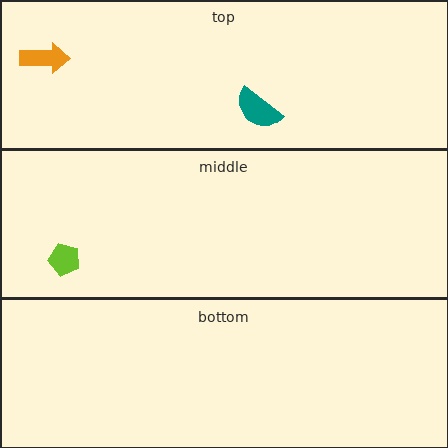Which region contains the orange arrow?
The top region.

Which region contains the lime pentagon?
The middle region.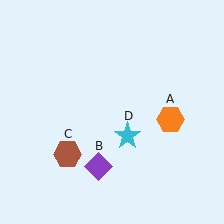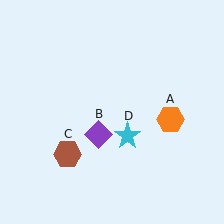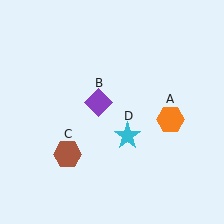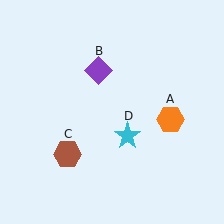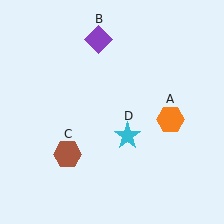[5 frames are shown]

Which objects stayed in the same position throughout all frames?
Orange hexagon (object A) and brown hexagon (object C) and cyan star (object D) remained stationary.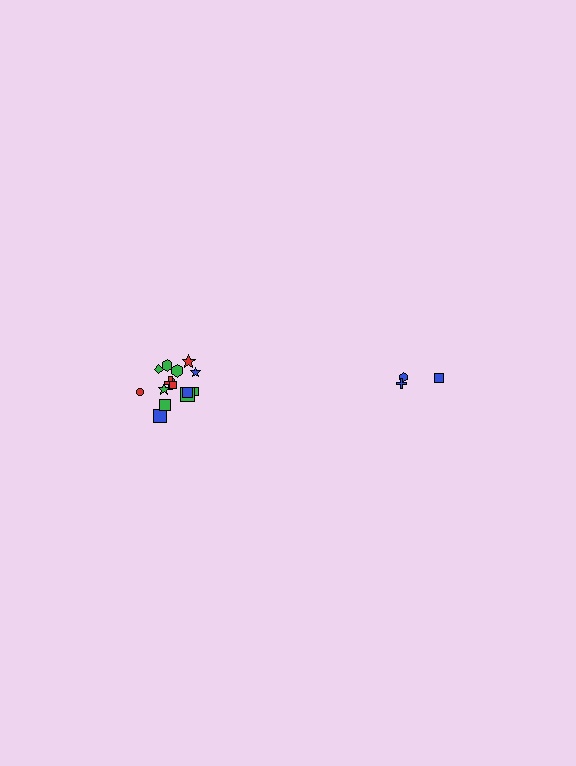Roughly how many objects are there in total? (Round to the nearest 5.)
Roughly 20 objects in total.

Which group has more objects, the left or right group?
The left group.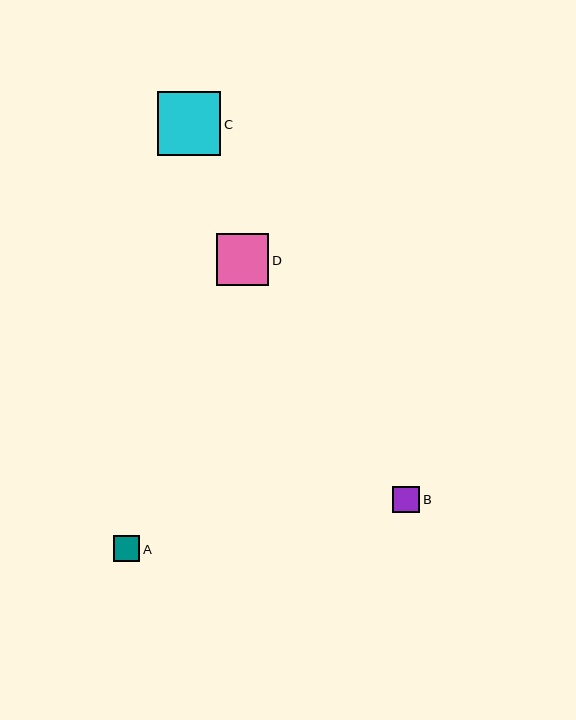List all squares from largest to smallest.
From largest to smallest: C, D, B, A.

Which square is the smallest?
Square A is the smallest with a size of approximately 27 pixels.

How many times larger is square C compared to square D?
Square C is approximately 1.2 times the size of square D.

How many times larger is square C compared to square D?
Square C is approximately 1.2 times the size of square D.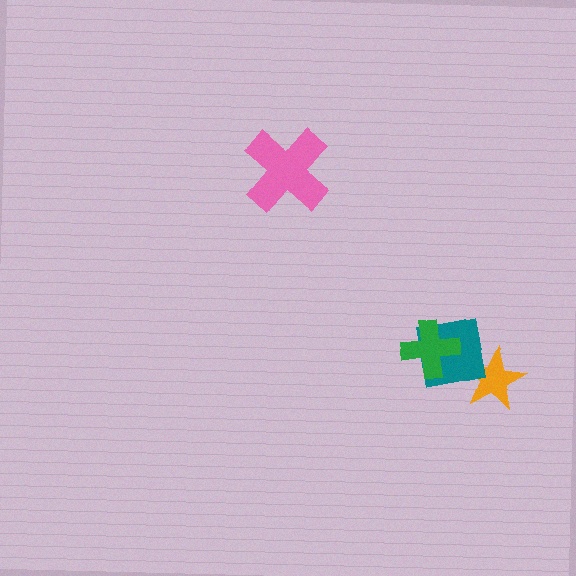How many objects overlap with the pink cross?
0 objects overlap with the pink cross.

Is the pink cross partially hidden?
No, no other shape covers it.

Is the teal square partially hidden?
Yes, it is partially covered by another shape.